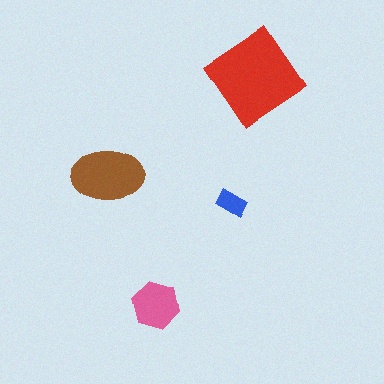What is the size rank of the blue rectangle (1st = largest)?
4th.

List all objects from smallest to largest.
The blue rectangle, the pink hexagon, the brown ellipse, the red diamond.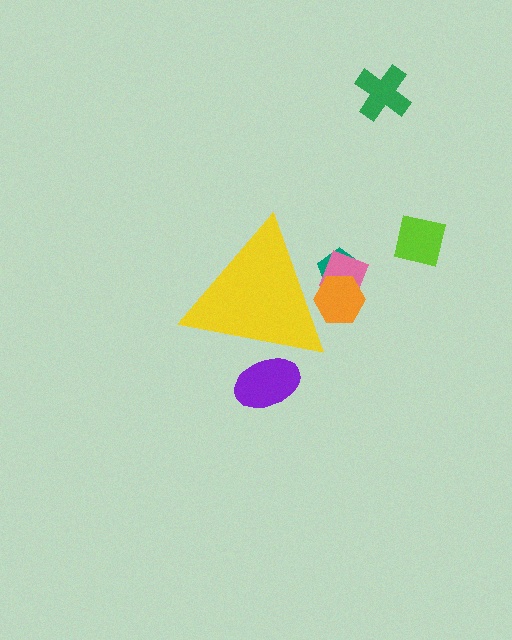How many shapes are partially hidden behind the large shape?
4 shapes are partially hidden.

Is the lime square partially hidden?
No, the lime square is fully visible.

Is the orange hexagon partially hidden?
Yes, the orange hexagon is partially hidden behind the yellow triangle.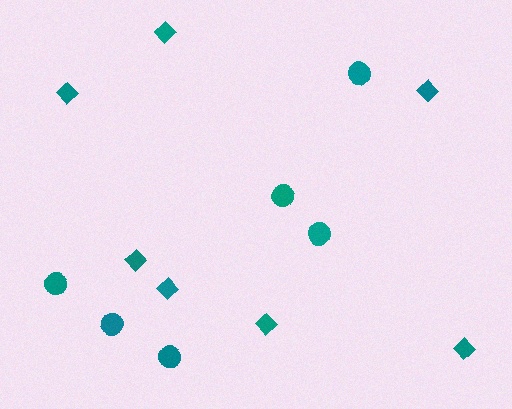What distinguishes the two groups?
There are 2 groups: one group of circles (6) and one group of diamonds (7).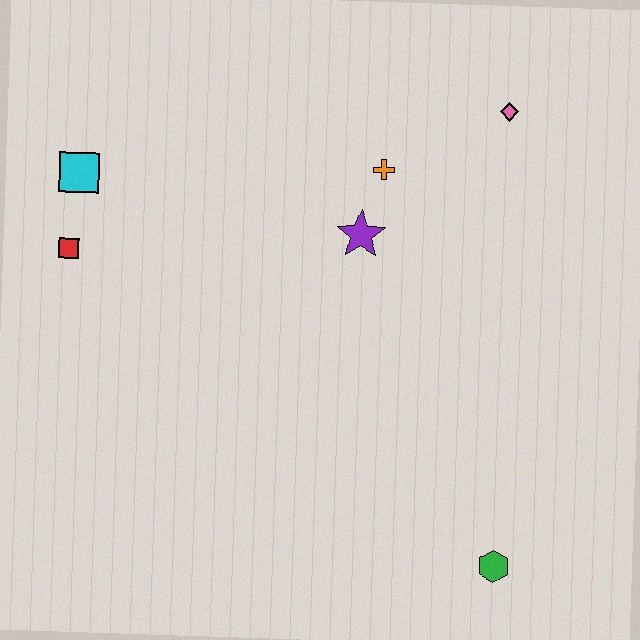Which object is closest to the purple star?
The orange cross is closest to the purple star.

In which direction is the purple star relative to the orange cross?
The purple star is below the orange cross.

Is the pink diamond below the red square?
No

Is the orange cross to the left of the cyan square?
No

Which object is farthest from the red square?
The green hexagon is farthest from the red square.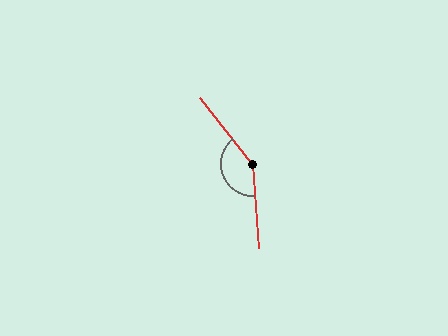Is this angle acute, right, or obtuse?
It is obtuse.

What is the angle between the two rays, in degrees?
Approximately 145 degrees.